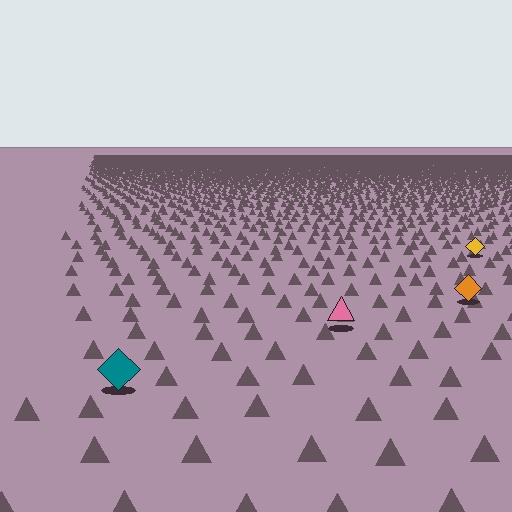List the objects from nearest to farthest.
From nearest to farthest: the teal diamond, the pink triangle, the orange diamond, the yellow diamond.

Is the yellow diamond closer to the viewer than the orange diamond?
No. The orange diamond is closer — you can tell from the texture gradient: the ground texture is coarser near it.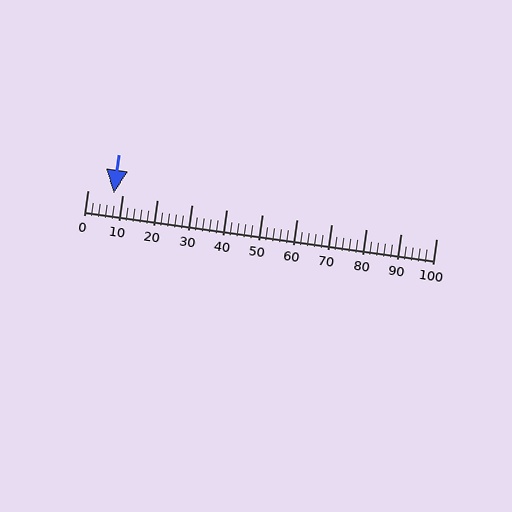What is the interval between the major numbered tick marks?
The major tick marks are spaced 10 units apart.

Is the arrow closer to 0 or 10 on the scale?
The arrow is closer to 10.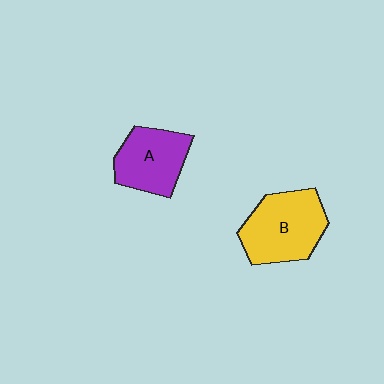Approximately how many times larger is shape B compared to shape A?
Approximately 1.3 times.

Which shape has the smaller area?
Shape A (purple).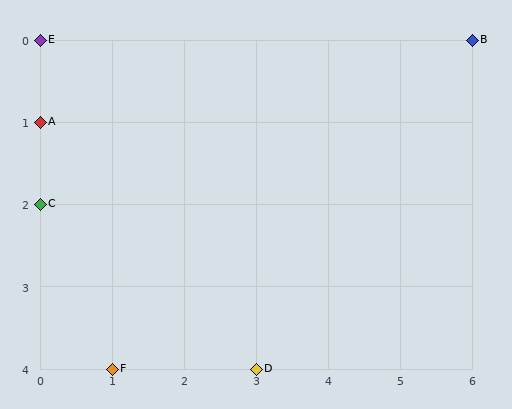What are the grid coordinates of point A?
Point A is at grid coordinates (0, 1).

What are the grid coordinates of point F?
Point F is at grid coordinates (1, 4).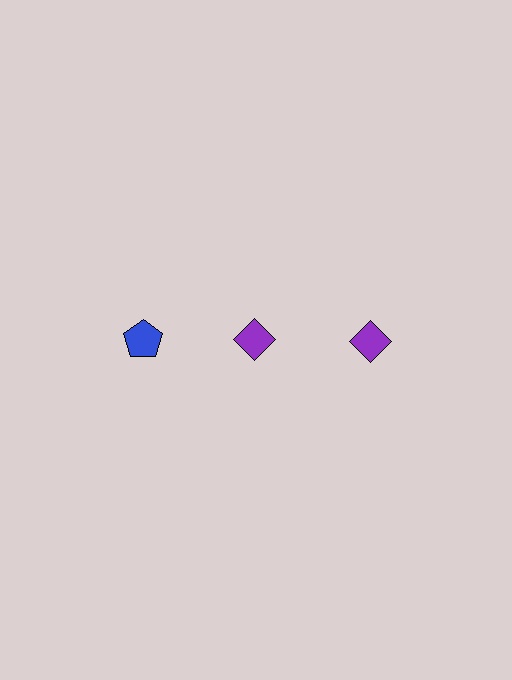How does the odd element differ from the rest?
It differs in both color (blue instead of purple) and shape (pentagon instead of diamond).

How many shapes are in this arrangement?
There are 3 shapes arranged in a grid pattern.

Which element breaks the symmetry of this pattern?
The blue pentagon in the top row, leftmost column breaks the symmetry. All other shapes are purple diamonds.